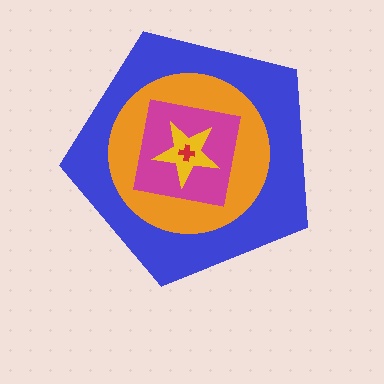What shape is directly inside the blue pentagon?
The orange circle.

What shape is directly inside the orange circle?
The magenta square.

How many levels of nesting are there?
5.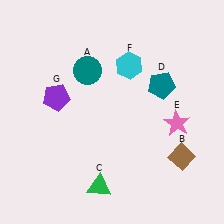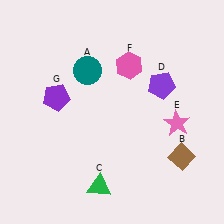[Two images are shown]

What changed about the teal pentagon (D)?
In Image 1, D is teal. In Image 2, it changed to purple.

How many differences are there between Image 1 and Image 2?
There are 2 differences between the two images.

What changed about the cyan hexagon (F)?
In Image 1, F is cyan. In Image 2, it changed to pink.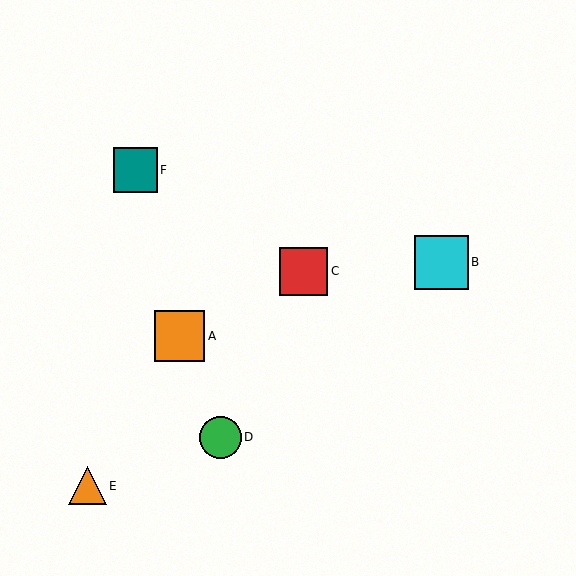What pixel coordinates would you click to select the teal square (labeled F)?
Click at (135, 170) to select the teal square F.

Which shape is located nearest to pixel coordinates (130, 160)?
The teal square (labeled F) at (135, 170) is nearest to that location.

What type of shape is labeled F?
Shape F is a teal square.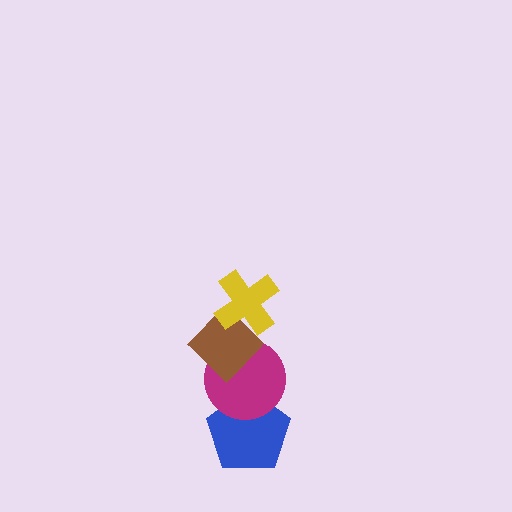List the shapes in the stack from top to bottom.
From top to bottom: the yellow cross, the brown diamond, the magenta circle, the blue pentagon.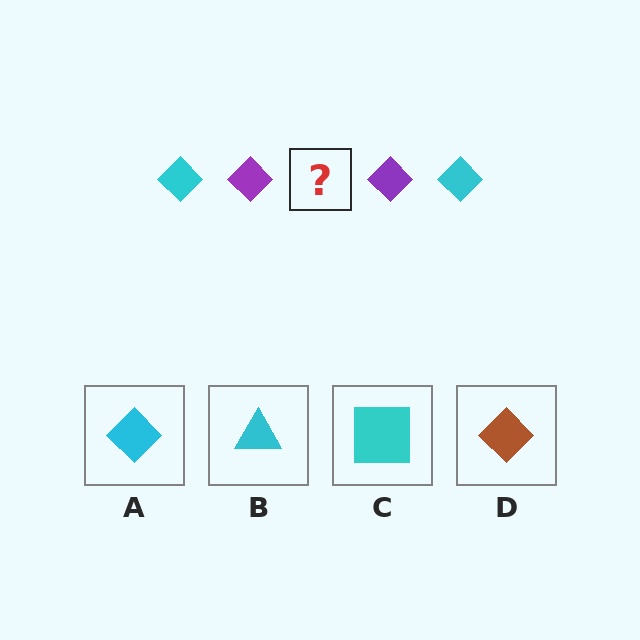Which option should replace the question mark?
Option A.